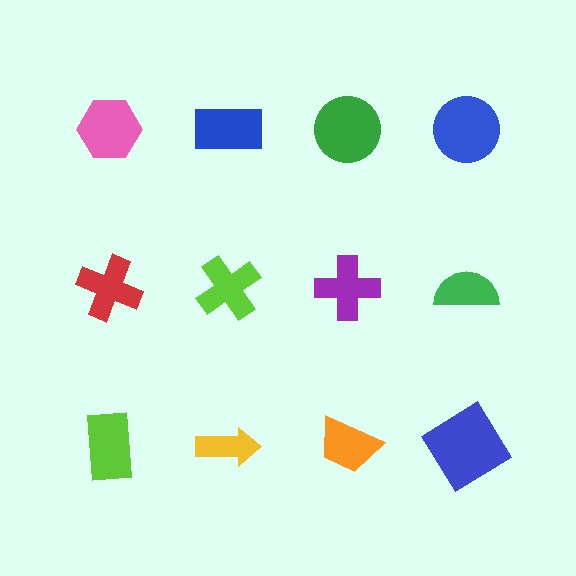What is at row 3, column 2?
A yellow arrow.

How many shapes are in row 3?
4 shapes.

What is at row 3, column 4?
A blue diamond.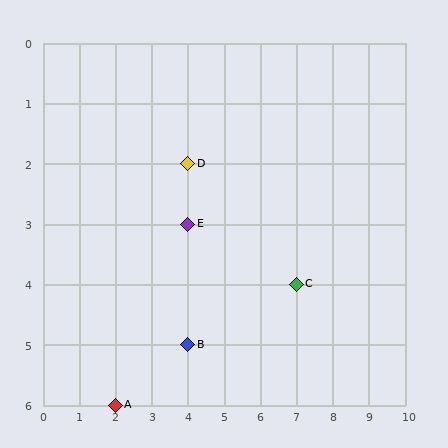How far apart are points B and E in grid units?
Points B and E are 2 rows apart.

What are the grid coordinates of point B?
Point B is at grid coordinates (4, 5).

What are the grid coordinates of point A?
Point A is at grid coordinates (2, 6).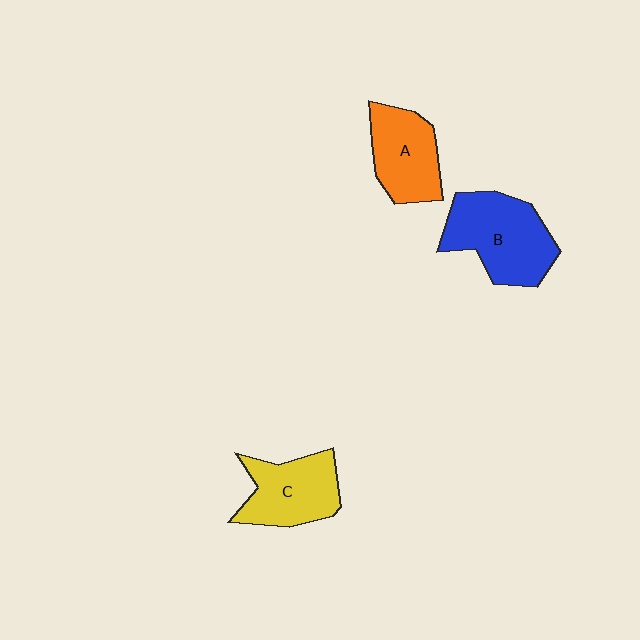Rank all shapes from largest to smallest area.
From largest to smallest: B (blue), C (yellow), A (orange).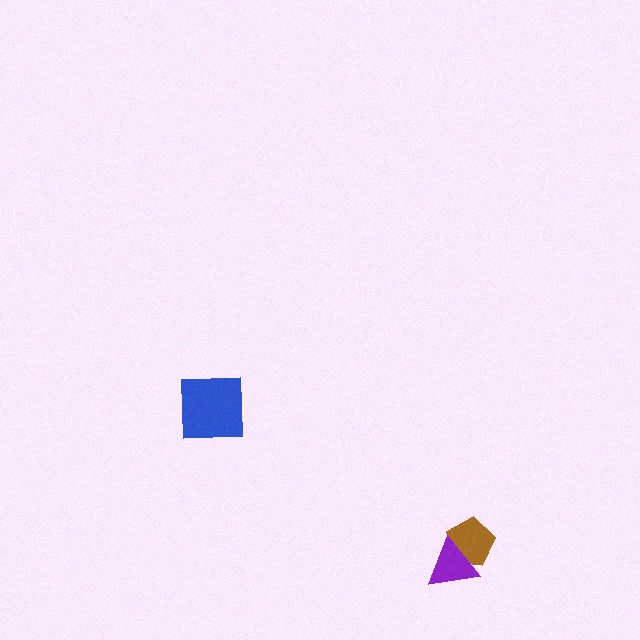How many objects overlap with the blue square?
0 objects overlap with the blue square.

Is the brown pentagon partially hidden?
Yes, it is partially covered by another shape.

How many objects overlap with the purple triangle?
1 object overlaps with the purple triangle.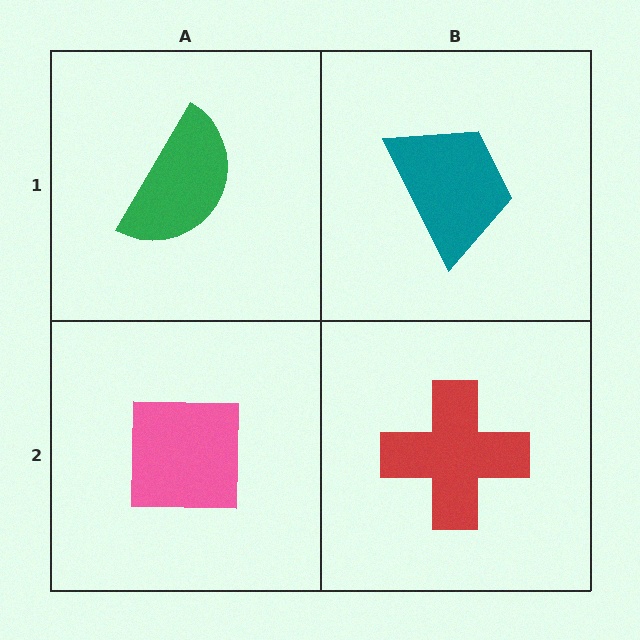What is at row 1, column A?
A green semicircle.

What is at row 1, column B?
A teal trapezoid.